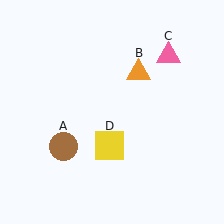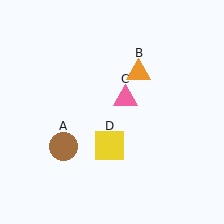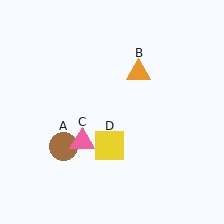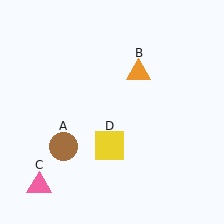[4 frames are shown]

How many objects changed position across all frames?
1 object changed position: pink triangle (object C).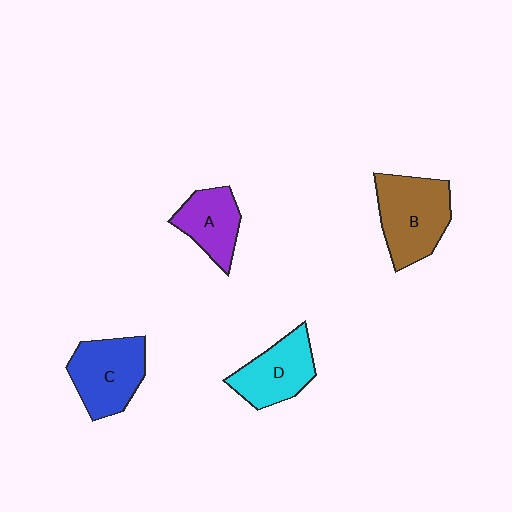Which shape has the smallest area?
Shape A (purple).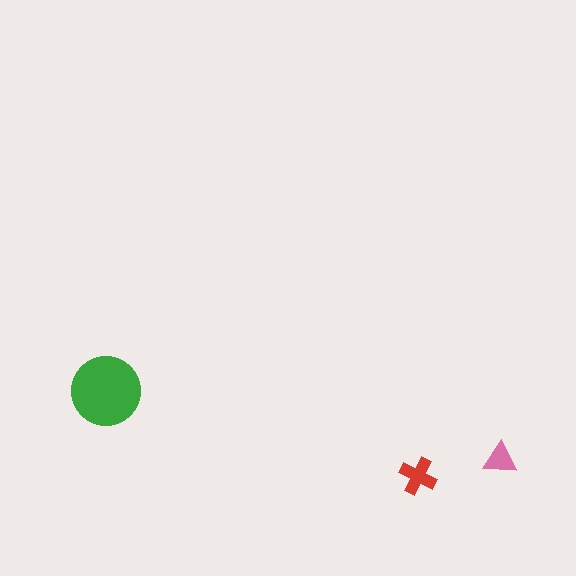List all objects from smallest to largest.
The pink triangle, the red cross, the green circle.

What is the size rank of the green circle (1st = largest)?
1st.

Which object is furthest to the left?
The green circle is leftmost.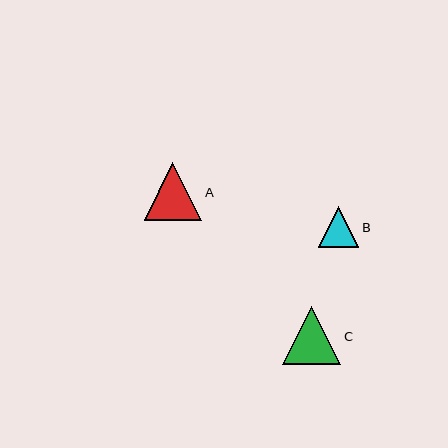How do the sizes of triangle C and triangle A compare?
Triangle C and triangle A are approximately the same size.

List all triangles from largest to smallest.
From largest to smallest: C, A, B.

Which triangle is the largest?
Triangle C is the largest with a size of approximately 58 pixels.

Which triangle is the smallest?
Triangle B is the smallest with a size of approximately 41 pixels.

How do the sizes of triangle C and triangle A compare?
Triangle C and triangle A are approximately the same size.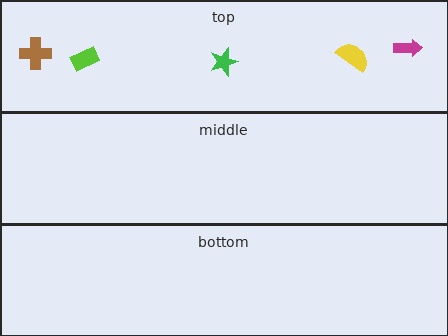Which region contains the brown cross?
The top region.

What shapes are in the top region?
The yellow semicircle, the green star, the brown cross, the lime rectangle, the magenta arrow.